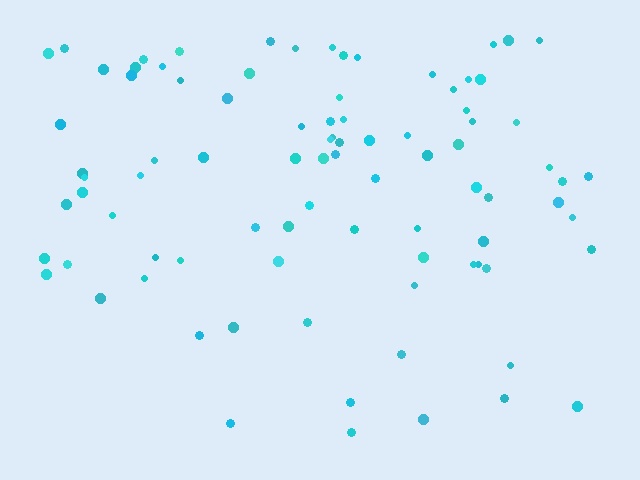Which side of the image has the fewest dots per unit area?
The bottom.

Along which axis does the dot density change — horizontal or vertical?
Vertical.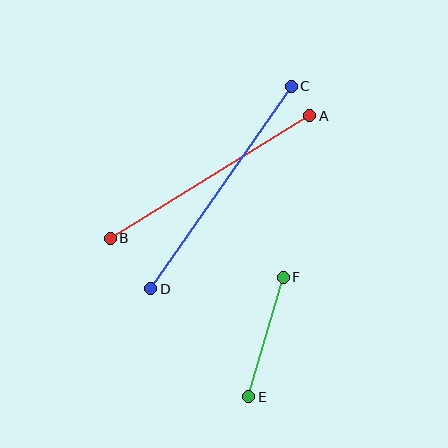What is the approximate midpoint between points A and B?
The midpoint is at approximately (210, 177) pixels.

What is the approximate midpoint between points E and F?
The midpoint is at approximately (266, 337) pixels.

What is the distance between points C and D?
The distance is approximately 247 pixels.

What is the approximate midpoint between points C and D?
The midpoint is at approximately (221, 188) pixels.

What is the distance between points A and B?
The distance is approximately 234 pixels.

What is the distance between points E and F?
The distance is approximately 125 pixels.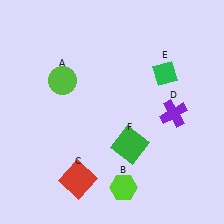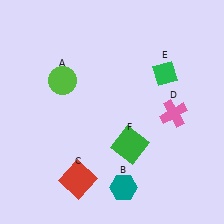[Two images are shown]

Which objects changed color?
B changed from lime to teal. D changed from purple to pink.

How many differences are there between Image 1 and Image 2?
There are 2 differences between the two images.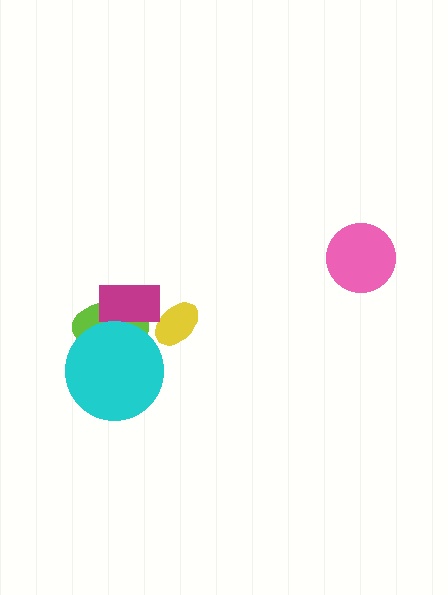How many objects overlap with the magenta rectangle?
2 objects overlap with the magenta rectangle.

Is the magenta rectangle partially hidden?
Yes, it is partially covered by another shape.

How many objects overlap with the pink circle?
0 objects overlap with the pink circle.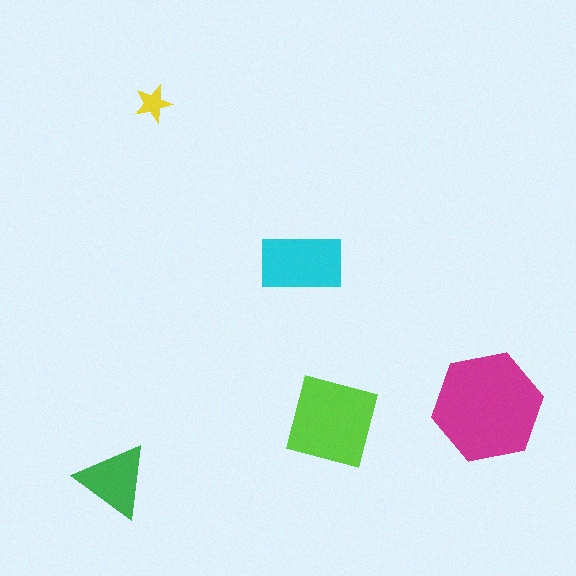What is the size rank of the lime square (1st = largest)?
2nd.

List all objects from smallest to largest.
The yellow star, the green triangle, the cyan rectangle, the lime square, the magenta hexagon.